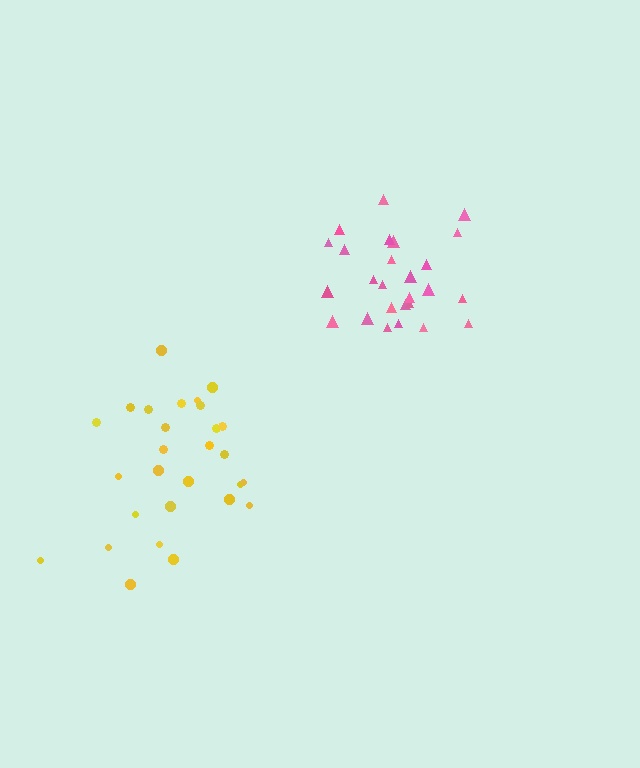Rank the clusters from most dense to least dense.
pink, yellow.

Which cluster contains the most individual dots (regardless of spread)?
Yellow (28).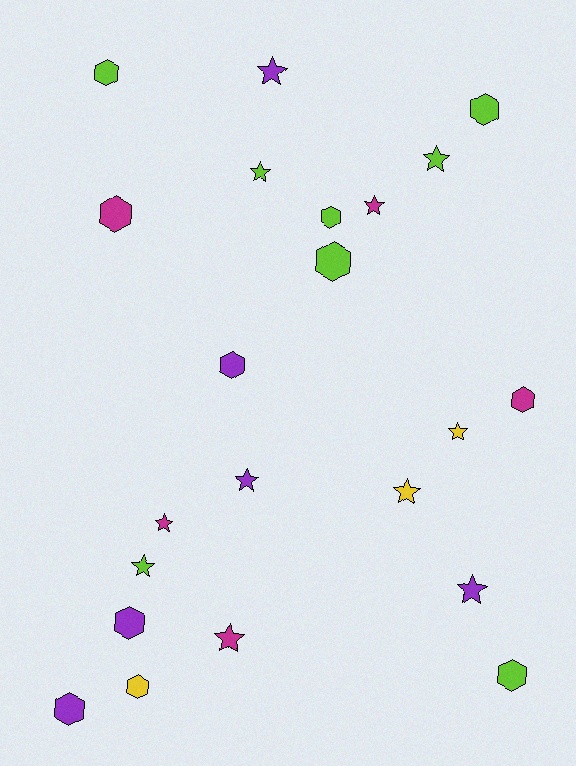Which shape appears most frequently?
Hexagon, with 11 objects.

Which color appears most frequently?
Lime, with 8 objects.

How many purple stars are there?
There are 3 purple stars.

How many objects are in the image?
There are 22 objects.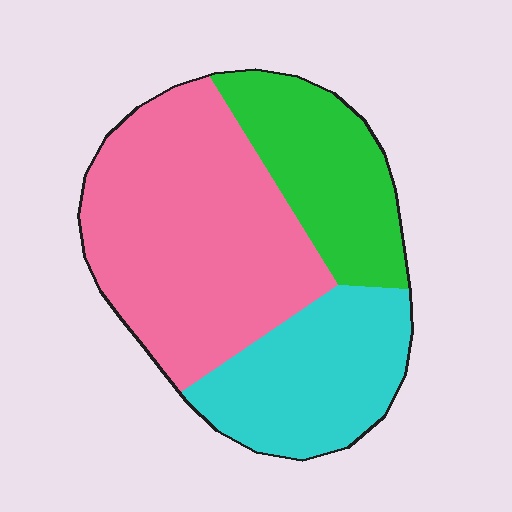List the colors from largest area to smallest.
From largest to smallest: pink, cyan, green.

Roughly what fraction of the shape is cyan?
Cyan takes up about one quarter (1/4) of the shape.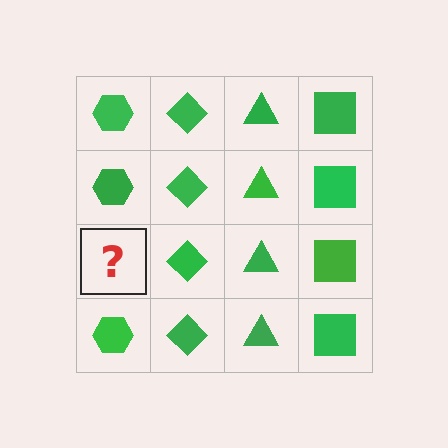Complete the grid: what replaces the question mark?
The question mark should be replaced with a green hexagon.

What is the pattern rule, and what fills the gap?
The rule is that each column has a consistent shape. The gap should be filled with a green hexagon.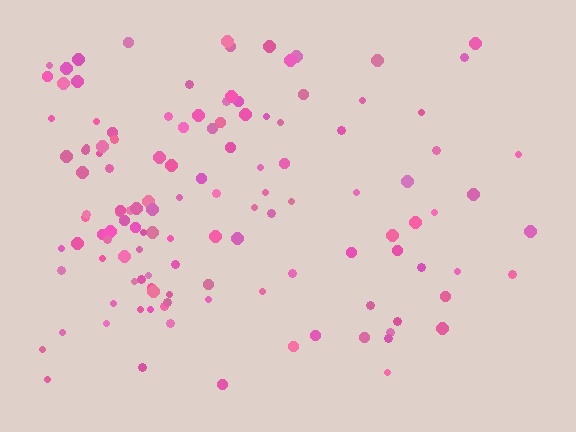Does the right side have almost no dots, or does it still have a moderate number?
Still a moderate number, just noticeably fewer than the left.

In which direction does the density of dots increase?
From right to left, with the left side densest.